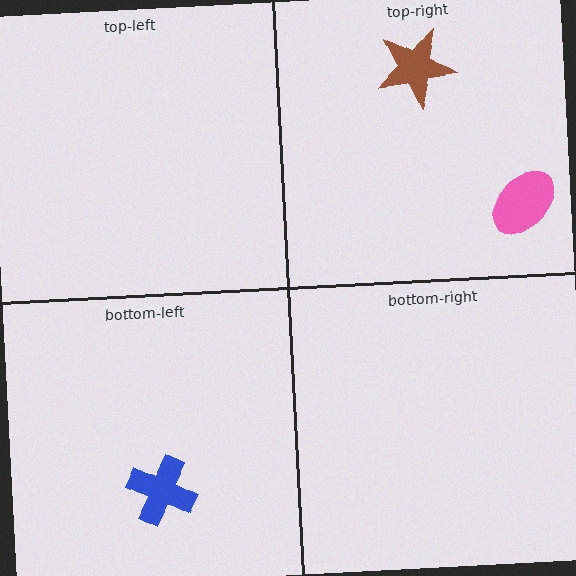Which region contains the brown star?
The top-right region.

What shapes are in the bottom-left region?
The blue cross.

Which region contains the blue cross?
The bottom-left region.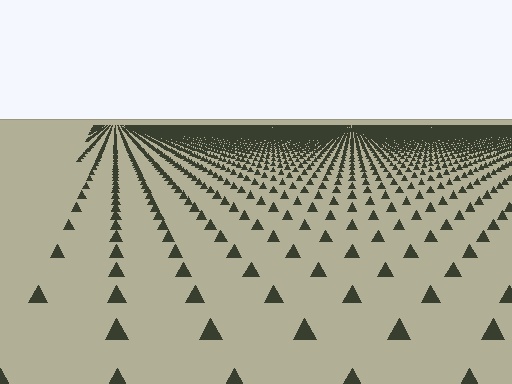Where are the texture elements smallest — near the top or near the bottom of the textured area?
Near the top.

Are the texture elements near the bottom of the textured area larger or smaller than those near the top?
Larger. Near the bottom, elements are closer to the viewer and appear at a bigger on-screen size.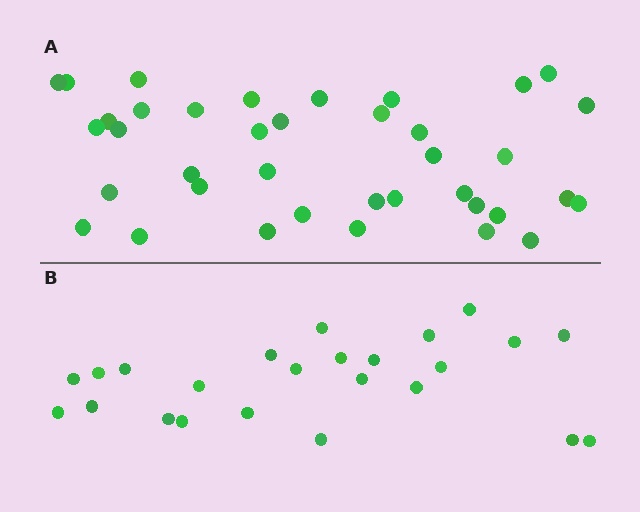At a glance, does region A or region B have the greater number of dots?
Region A (the top region) has more dots.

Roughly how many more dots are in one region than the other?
Region A has approximately 15 more dots than region B.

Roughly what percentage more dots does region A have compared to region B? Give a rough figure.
About 60% more.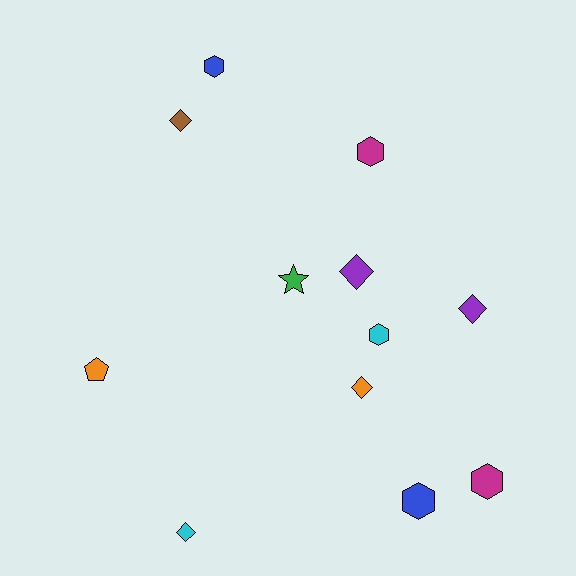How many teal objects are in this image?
There are no teal objects.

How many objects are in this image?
There are 12 objects.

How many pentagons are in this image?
There is 1 pentagon.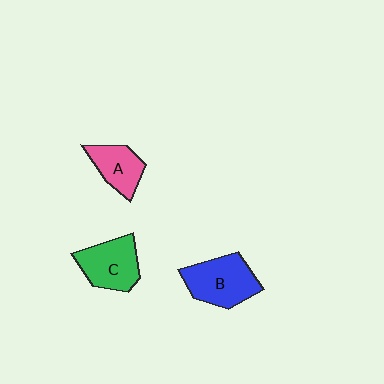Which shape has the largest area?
Shape B (blue).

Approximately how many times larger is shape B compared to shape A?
Approximately 1.5 times.